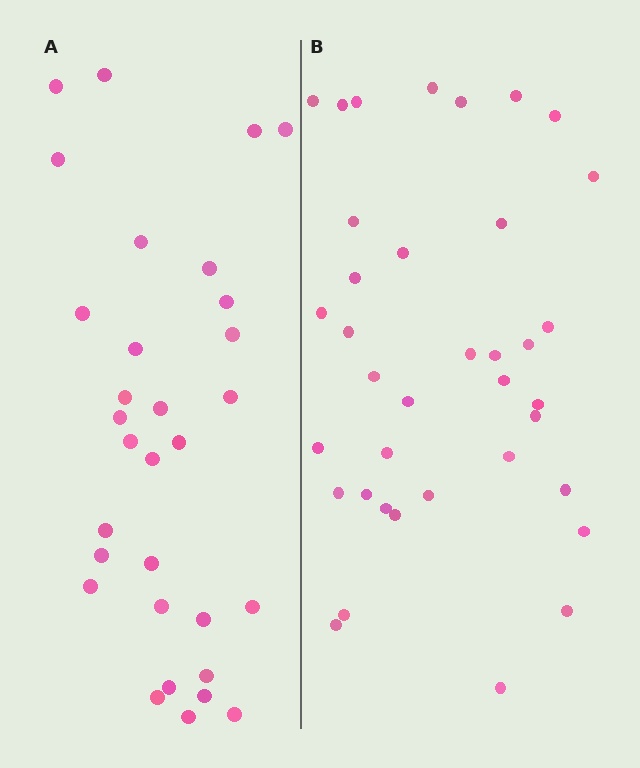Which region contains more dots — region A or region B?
Region B (the right region) has more dots.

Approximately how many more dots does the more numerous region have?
Region B has about 6 more dots than region A.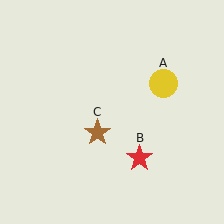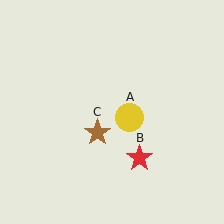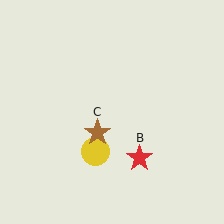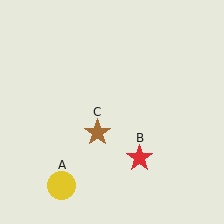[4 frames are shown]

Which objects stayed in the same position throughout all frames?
Red star (object B) and brown star (object C) remained stationary.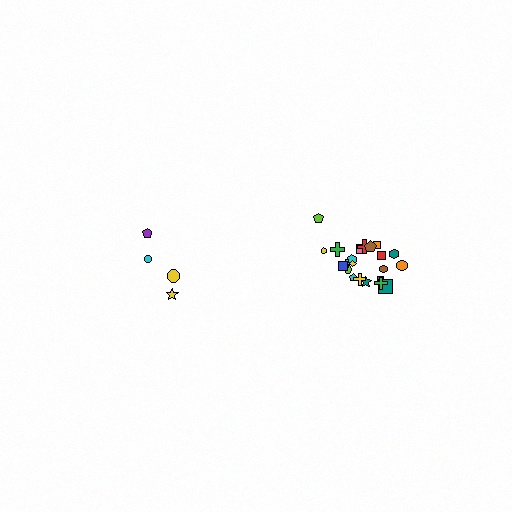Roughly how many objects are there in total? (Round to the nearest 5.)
Roughly 25 objects in total.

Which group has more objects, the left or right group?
The right group.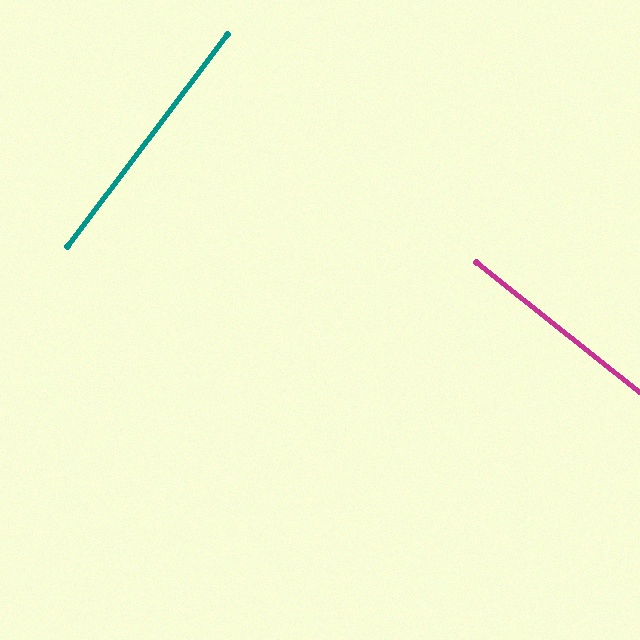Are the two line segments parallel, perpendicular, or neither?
Perpendicular — they meet at approximately 88°.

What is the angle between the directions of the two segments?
Approximately 88 degrees.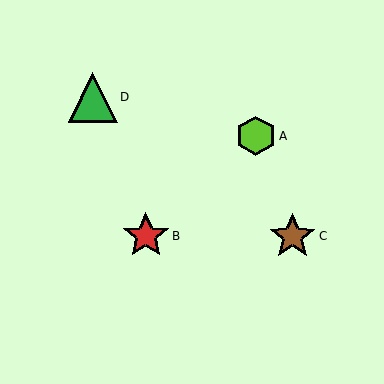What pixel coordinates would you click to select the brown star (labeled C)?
Click at (292, 236) to select the brown star C.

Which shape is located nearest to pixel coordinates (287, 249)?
The brown star (labeled C) at (292, 236) is nearest to that location.